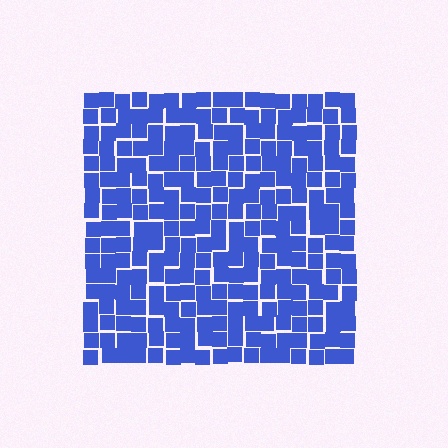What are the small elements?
The small elements are squares.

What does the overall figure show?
The overall figure shows a square.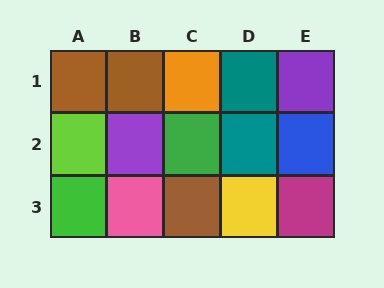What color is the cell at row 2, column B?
Purple.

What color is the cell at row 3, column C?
Brown.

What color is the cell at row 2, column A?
Lime.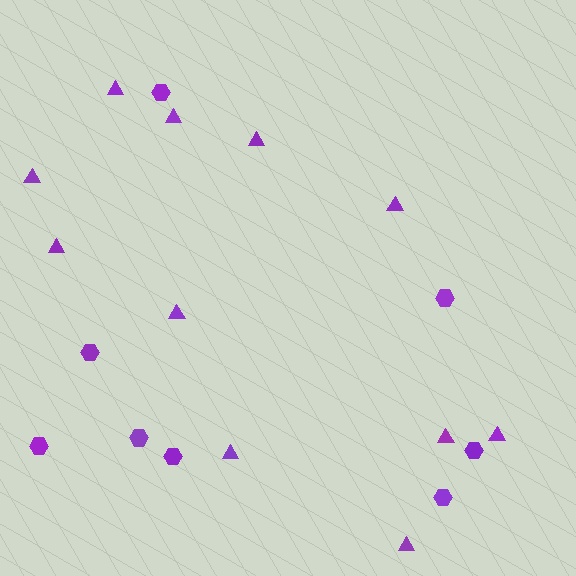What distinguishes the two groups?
There are 2 groups: one group of hexagons (8) and one group of triangles (11).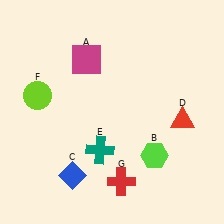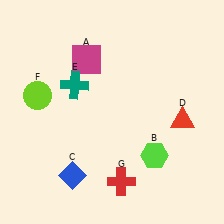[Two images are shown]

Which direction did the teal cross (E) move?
The teal cross (E) moved up.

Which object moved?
The teal cross (E) moved up.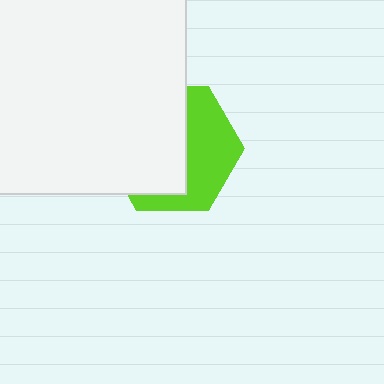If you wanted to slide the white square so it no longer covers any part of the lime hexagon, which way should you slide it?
Slide it left — that is the most direct way to separate the two shapes.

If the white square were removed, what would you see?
You would see the complete lime hexagon.